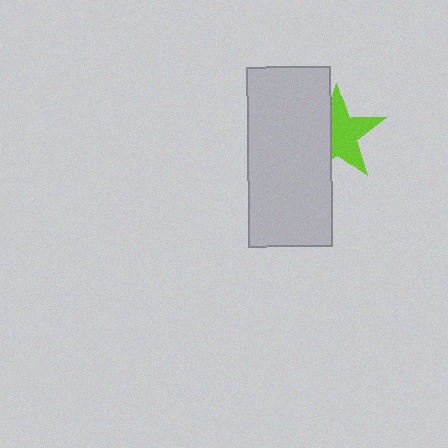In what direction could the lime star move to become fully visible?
The lime star could move right. That would shift it out from behind the light gray rectangle entirely.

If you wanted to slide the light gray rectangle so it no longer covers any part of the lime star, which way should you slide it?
Slide it left — that is the most direct way to separate the two shapes.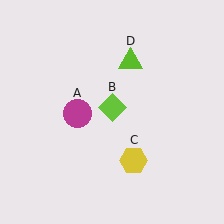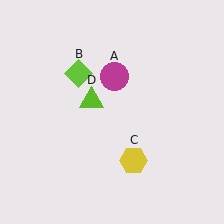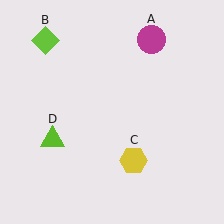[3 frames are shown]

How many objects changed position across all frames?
3 objects changed position: magenta circle (object A), lime diamond (object B), lime triangle (object D).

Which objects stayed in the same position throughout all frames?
Yellow hexagon (object C) remained stationary.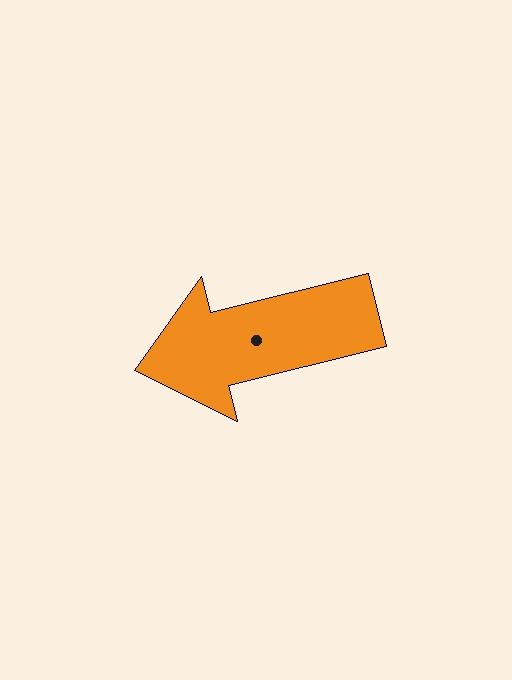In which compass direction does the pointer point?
West.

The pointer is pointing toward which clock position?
Roughly 9 o'clock.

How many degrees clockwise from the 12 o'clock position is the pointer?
Approximately 256 degrees.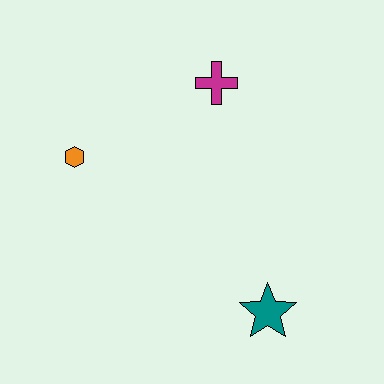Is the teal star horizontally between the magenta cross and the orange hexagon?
No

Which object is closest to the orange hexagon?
The magenta cross is closest to the orange hexagon.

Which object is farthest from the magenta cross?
The teal star is farthest from the magenta cross.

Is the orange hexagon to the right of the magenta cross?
No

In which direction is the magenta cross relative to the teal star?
The magenta cross is above the teal star.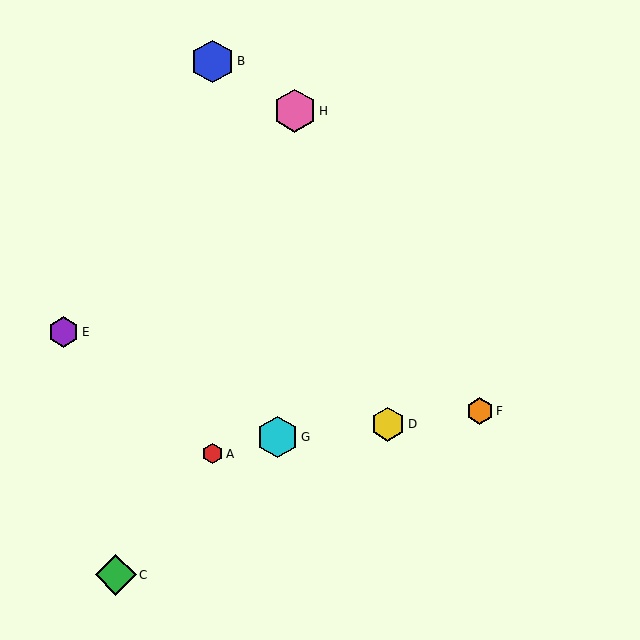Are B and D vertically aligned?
No, B is at x≈213 and D is at x≈388.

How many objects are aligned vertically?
2 objects (A, B) are aligned vertically.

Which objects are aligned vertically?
Objects A, B are aligned vertically.